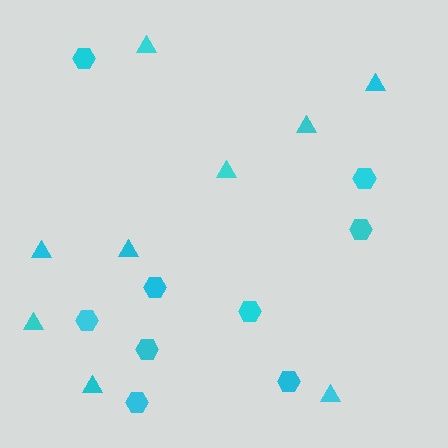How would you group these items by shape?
There are 2 groups: one group of hexagons (9) and one group of triangles (9).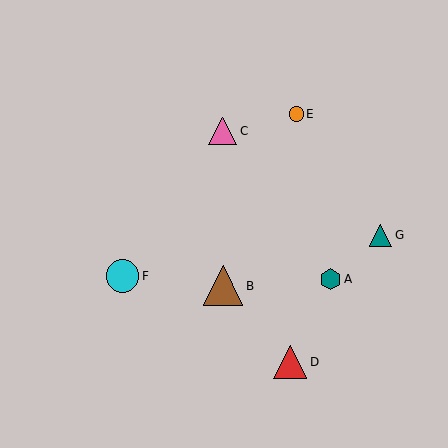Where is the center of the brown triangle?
The center of the brown triangle is at (223, 286).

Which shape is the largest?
The brown triangle (labeled B) is the largest.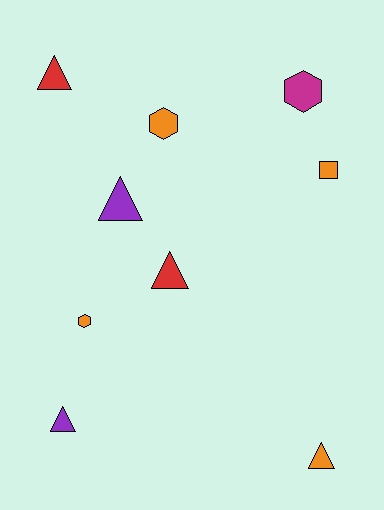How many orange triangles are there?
There is 1 orange triangle.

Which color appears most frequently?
Orange, with 4 objects.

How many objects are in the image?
There are 9 objects.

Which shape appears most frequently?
Triangle, with 5 objects.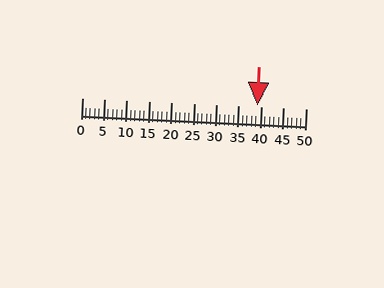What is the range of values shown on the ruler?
The ruler shows values from 0 to 50.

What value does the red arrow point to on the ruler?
The red arrow points to approximately 39.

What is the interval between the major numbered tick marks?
The major tick marks are spaced 5 units apart.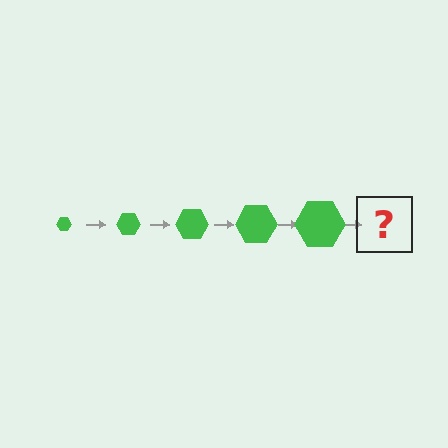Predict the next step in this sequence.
The next step is a green hexagon, larger than the previous one.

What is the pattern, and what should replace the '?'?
The pattern is that the hexagon gets progressively larger each step. The '?' should be a green hexagon, larger than the previous one.